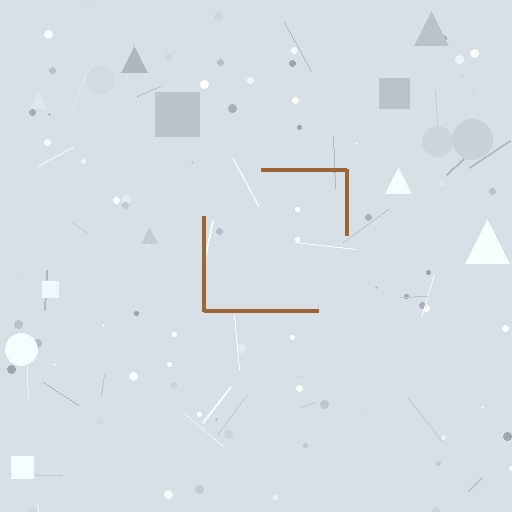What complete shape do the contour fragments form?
The contour fragments form a square.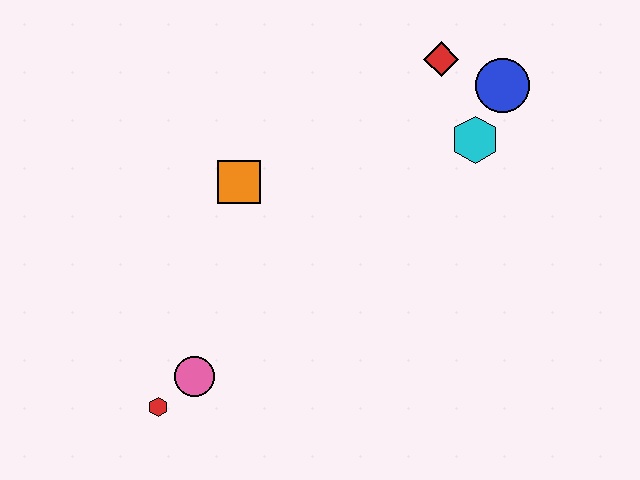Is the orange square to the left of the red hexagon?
No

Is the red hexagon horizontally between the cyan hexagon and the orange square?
No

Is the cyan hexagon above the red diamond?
No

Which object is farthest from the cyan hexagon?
The red hexagon is farthest from the cyan hexagon.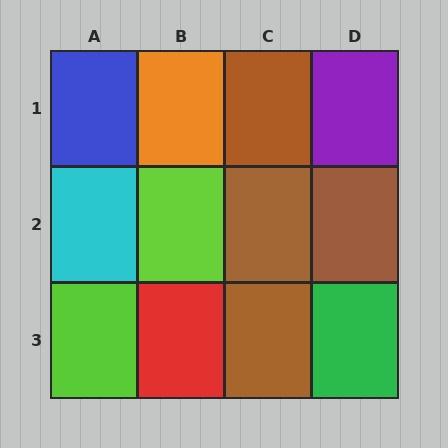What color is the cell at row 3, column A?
Lime.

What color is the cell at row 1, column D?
Purple.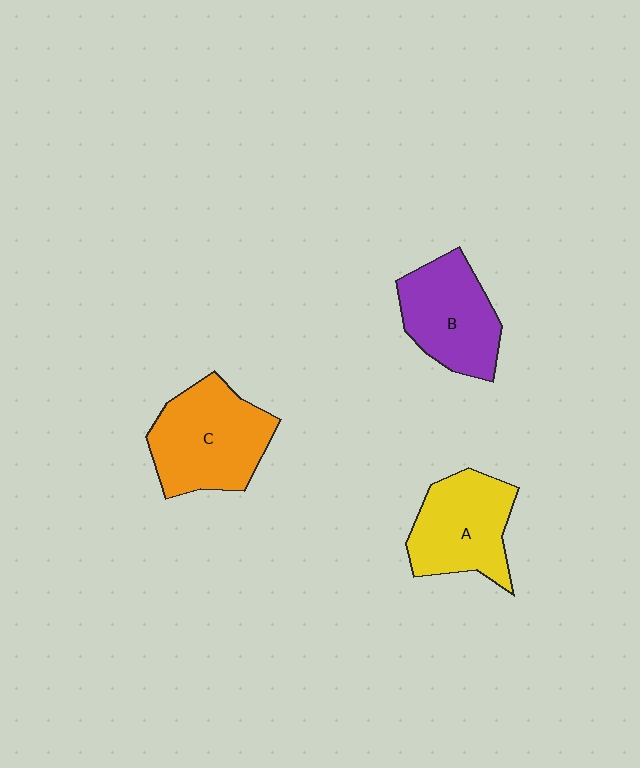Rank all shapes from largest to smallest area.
From largest to smallest: C (orange), A (yellow), B (purple).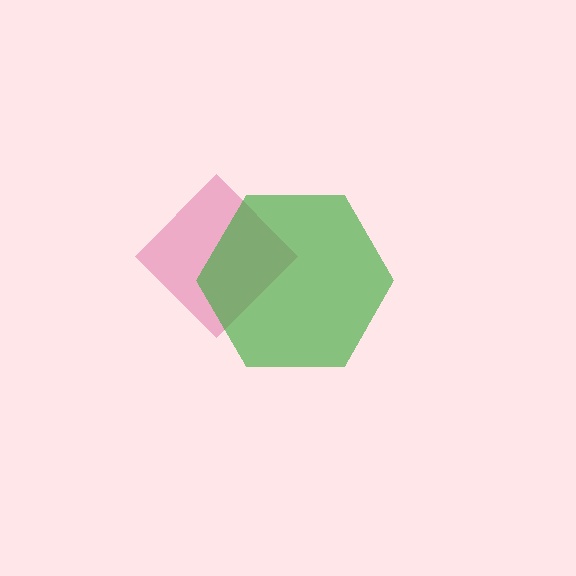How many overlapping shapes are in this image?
There are 2 overlapping shapes in the image.